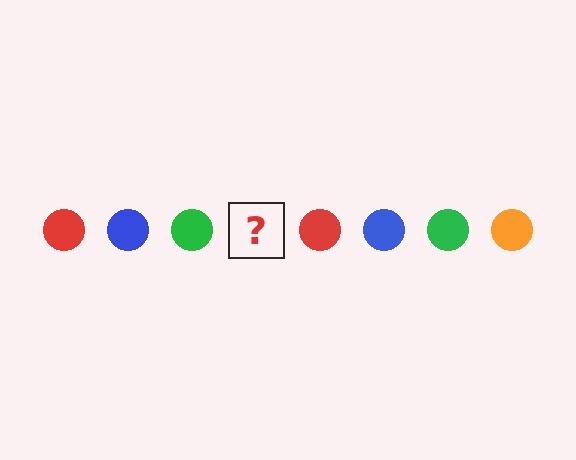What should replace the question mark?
The question mark should be replaced with an orange circle.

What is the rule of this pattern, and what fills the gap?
The rule is that the pattern cycles through red, blue, green, orange circles. The gap should be filled with an orange circle.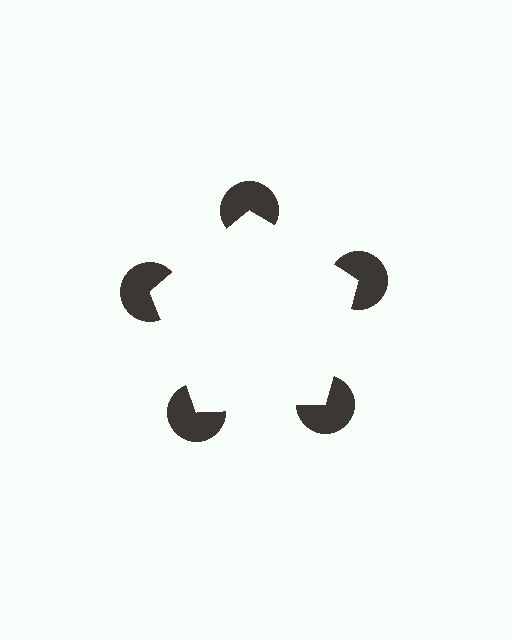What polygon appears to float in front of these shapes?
An illusory pentagon — its edges are inferred from the aligned wedge cuts in the pac-man discs, not physically drawn.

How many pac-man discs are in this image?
There are 5 — one at each vertex of the illusory pentagon.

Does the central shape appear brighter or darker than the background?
It typically appears slightly brighter than the background, even though no actual brightness change is drawn.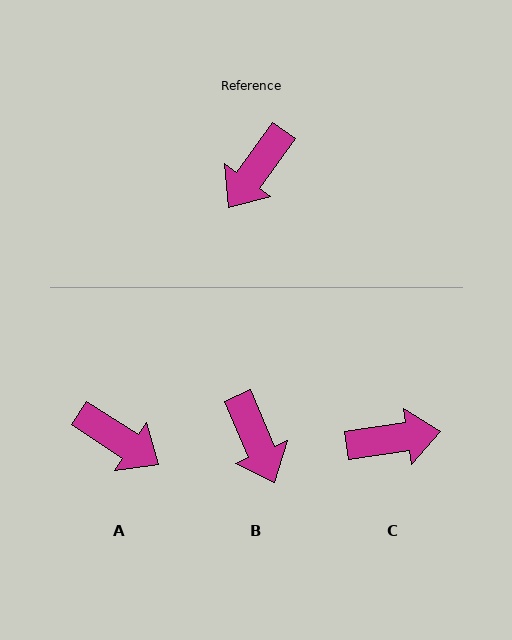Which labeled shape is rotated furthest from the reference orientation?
C, about 134 degrees away.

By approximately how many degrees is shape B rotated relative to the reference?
Approximately 59 degrees counter-clockwise.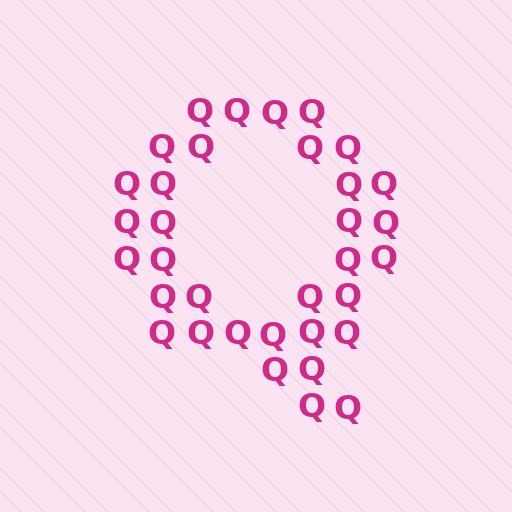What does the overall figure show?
The overall figure shows the letter Q.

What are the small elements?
The small elements are letter Q's.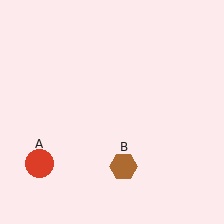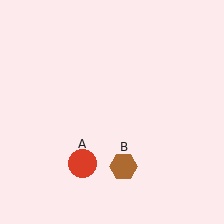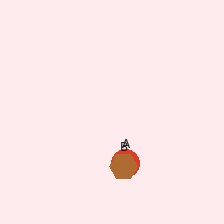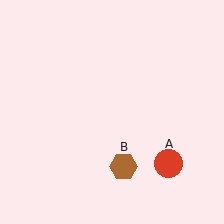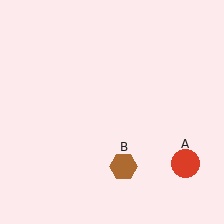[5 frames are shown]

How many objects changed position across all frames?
1 object changed position: red circle (object A).